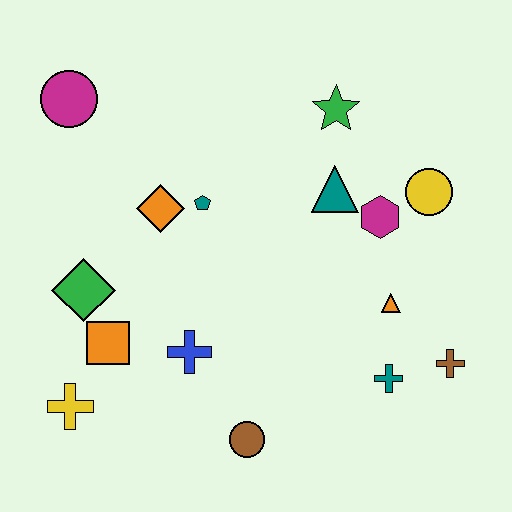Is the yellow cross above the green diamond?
No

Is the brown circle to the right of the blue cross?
Yes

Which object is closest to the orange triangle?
The teal cross is closest to the orange triangle.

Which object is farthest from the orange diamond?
The brown cross is farthest from the orange diamond.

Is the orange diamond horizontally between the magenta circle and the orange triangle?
Yes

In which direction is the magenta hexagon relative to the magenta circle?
The magenta hexagon is to the right of the magenta circle.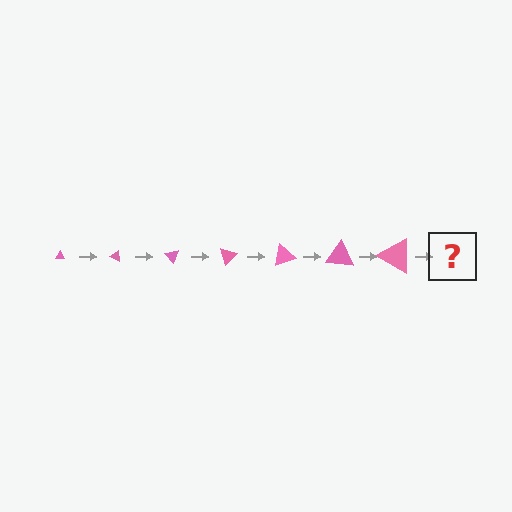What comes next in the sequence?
The next element should be a triangle, larger than the previous one and rotated 175 degrees from the start.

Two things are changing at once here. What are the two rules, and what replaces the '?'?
The two rules are that the triangle grows larger each step and it rotates 25 degrees each step. The '?' should be a triangle, larger than the previous one and rotated 175 degrees from the start.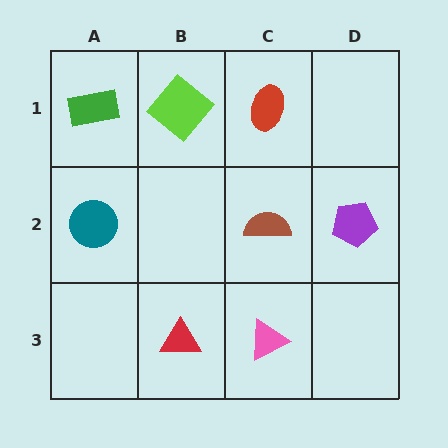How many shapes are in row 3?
2 shapes.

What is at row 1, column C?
A red ellipse.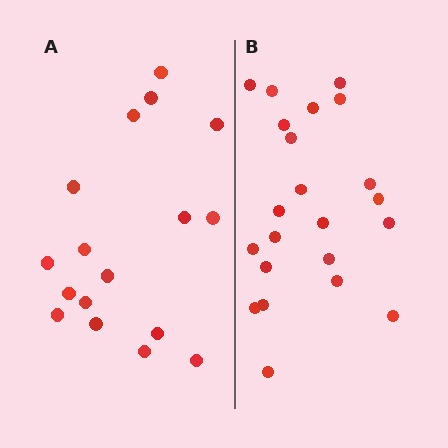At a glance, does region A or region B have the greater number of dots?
Region B (the right region) has more dots.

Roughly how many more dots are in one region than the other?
Region B has about 5 more dots than region A.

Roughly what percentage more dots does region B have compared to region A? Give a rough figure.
About 30% more.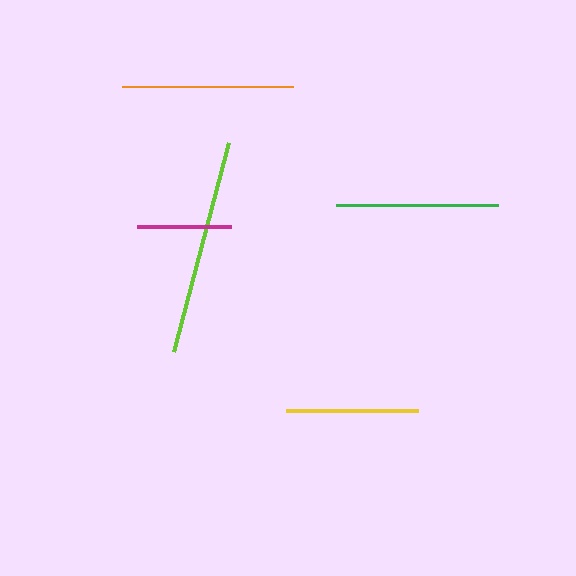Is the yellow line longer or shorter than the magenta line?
The yellow line is longer than the magenta line.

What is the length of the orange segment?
The orange segment is approximately 171 pixels long.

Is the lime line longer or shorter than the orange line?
The lime line is longer than the orange line.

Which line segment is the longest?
The lime line is the longest at approximately 216 pixels.